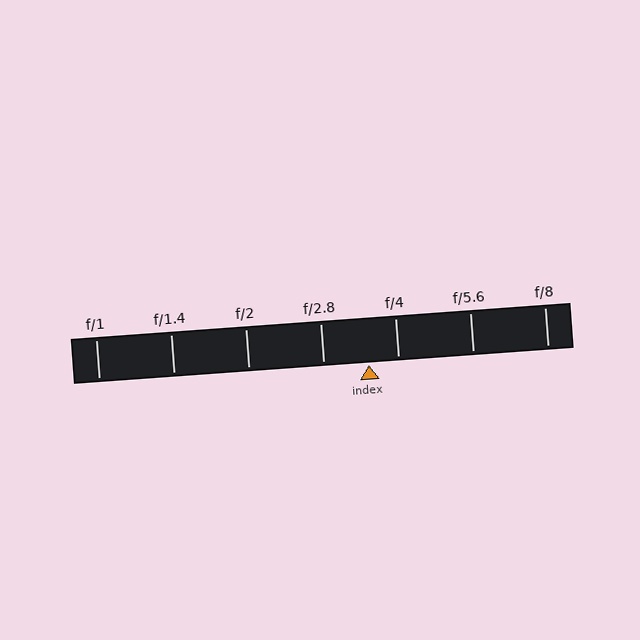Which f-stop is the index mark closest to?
The index mark is closest to f/4.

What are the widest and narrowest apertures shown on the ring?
The widest aperture shown is f/1 and the narrowest is f/8.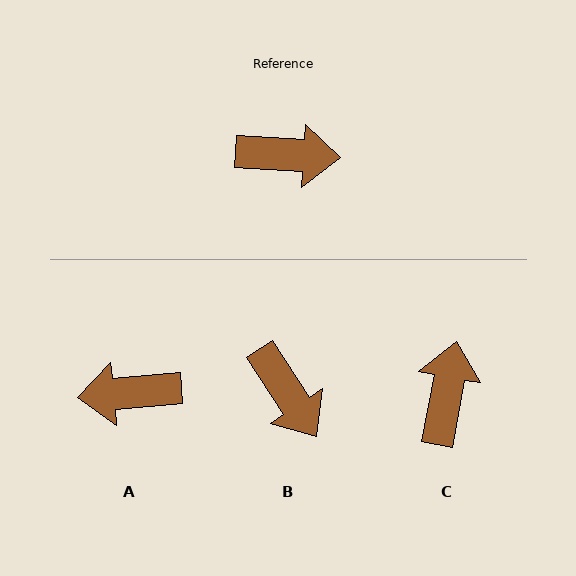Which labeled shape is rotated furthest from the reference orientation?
A, about 171 degrees away.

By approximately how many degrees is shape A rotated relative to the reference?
Approximately 171 degrees clockwise.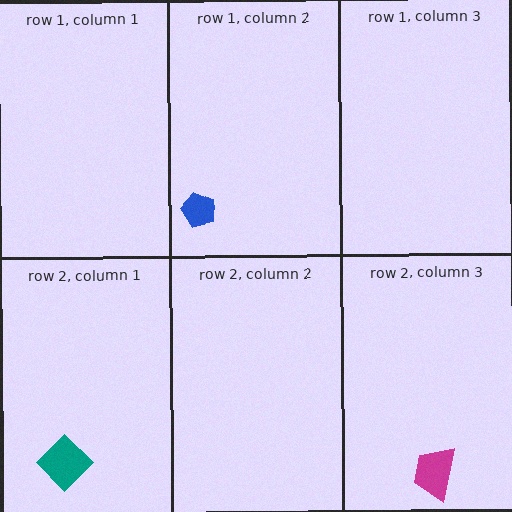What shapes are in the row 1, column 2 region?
The blue pentagon.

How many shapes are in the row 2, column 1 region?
1.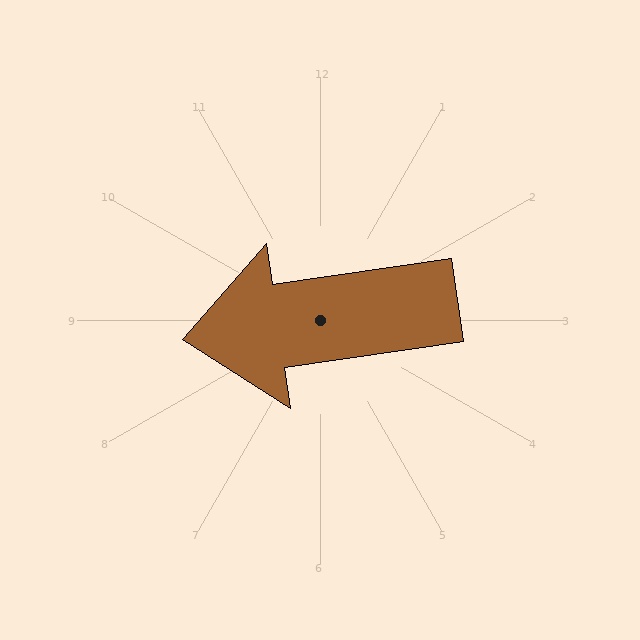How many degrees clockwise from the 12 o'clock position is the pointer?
Approximately 262 degrees.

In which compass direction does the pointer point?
West.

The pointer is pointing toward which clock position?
Roughly 9 o'clock.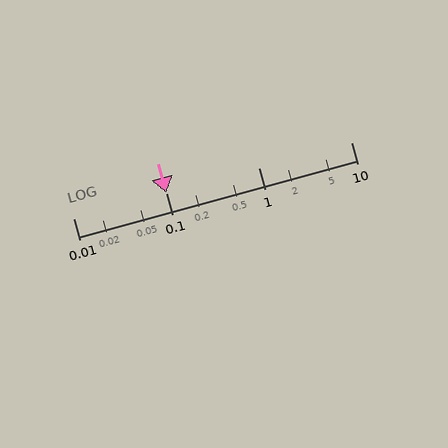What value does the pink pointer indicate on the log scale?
The pointer indicates approximately 0.1.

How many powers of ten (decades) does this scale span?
The scale spans 3 decades, from 0.01 to 10.